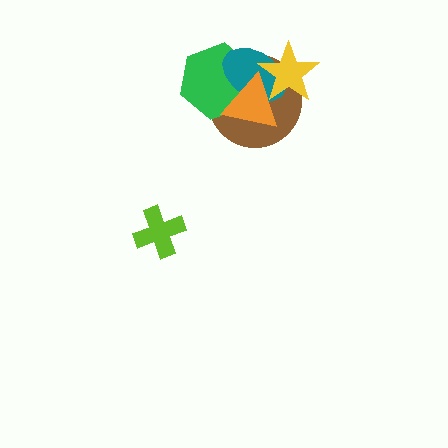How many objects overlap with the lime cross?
0 objects overlap with the lime cross.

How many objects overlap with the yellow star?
3 objects overlap with the yellow star.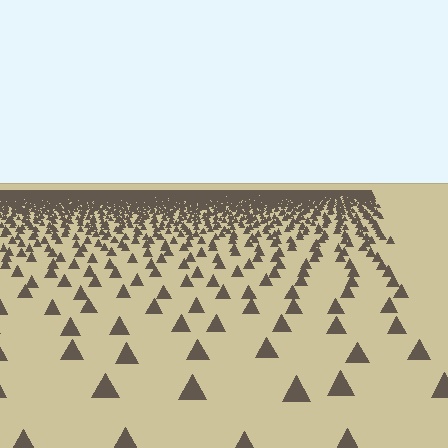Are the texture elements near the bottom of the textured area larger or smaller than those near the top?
Larger. Near the bottom, elements are closer to the viewer and appear at a bigger on-screen size.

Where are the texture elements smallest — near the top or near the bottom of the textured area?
Near the top.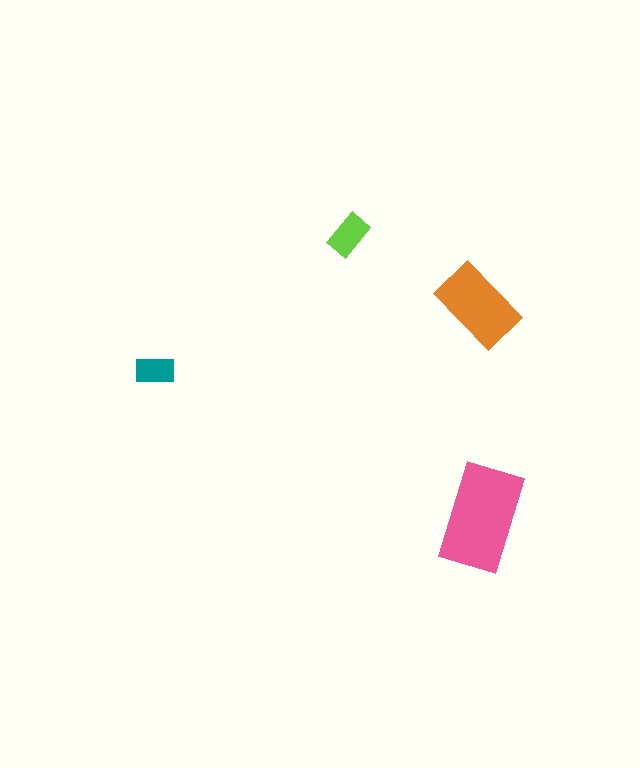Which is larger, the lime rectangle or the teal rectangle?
The lime one.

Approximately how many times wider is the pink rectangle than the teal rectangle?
About 2.5 times wider.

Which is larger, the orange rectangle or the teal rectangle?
The orange one.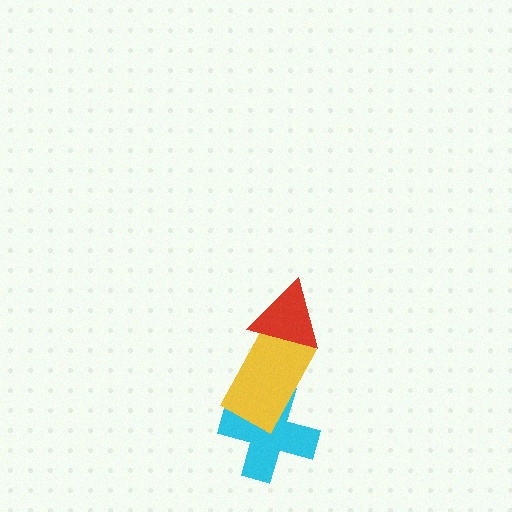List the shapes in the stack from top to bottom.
From top to bottom: the red triangle, the yellow rectangle, the cyan cross.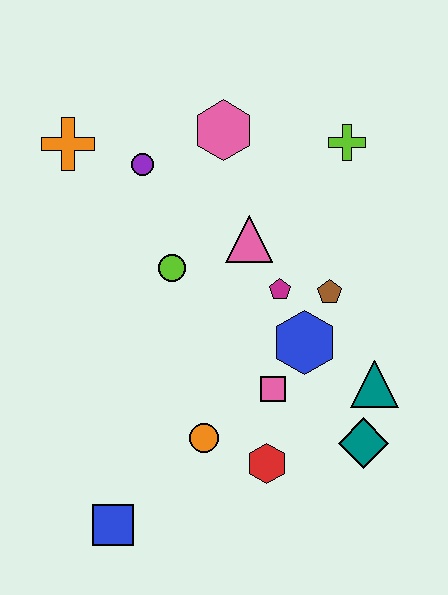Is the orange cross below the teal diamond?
No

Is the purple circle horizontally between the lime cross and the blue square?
Yes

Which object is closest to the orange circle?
The red hexagon is closest to the orange circle.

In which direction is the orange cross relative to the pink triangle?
The orange cross is to the left of the pink triangle.